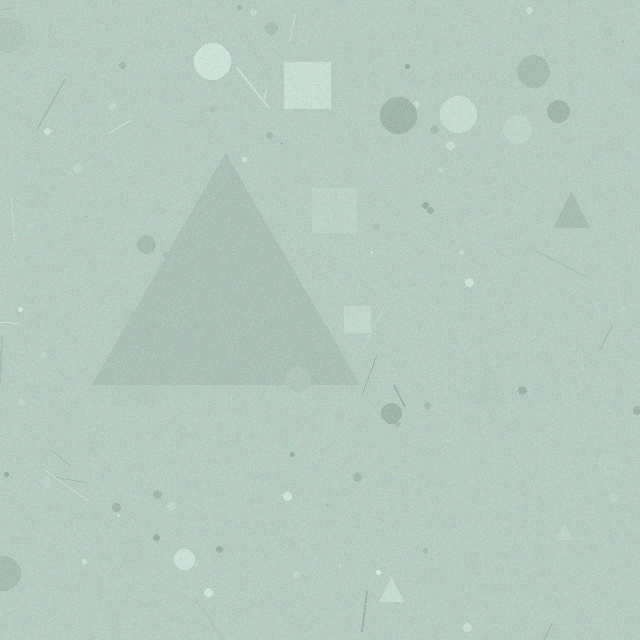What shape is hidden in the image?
A triangle is hidden in the image.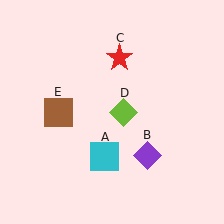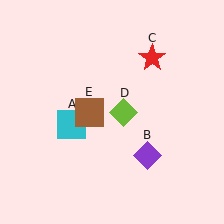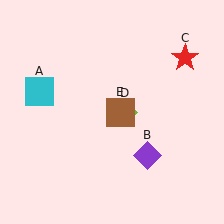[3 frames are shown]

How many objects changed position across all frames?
3 objects changed position: cyan square (object A), red star (object C), brown square (object E).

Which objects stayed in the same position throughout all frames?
Purple diamond (object B) and lime diamond (object D) remained stationary.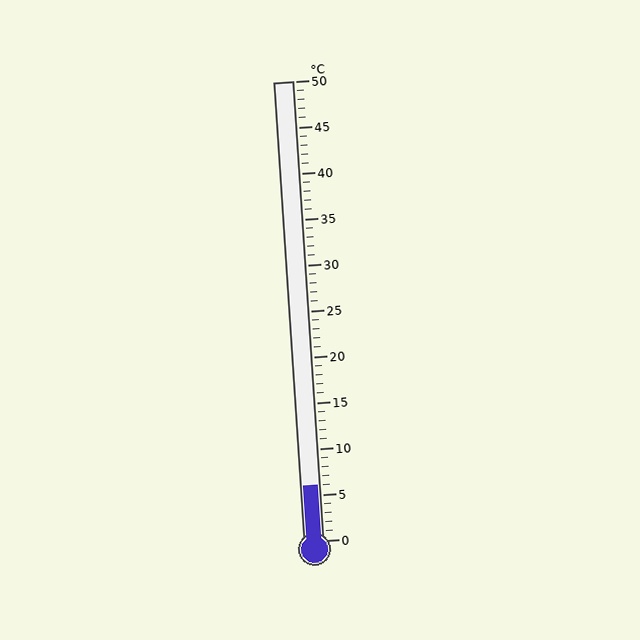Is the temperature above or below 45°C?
The temperature is below 45°C.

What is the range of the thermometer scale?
The thermometer scale ranges from 0°C to 50°C.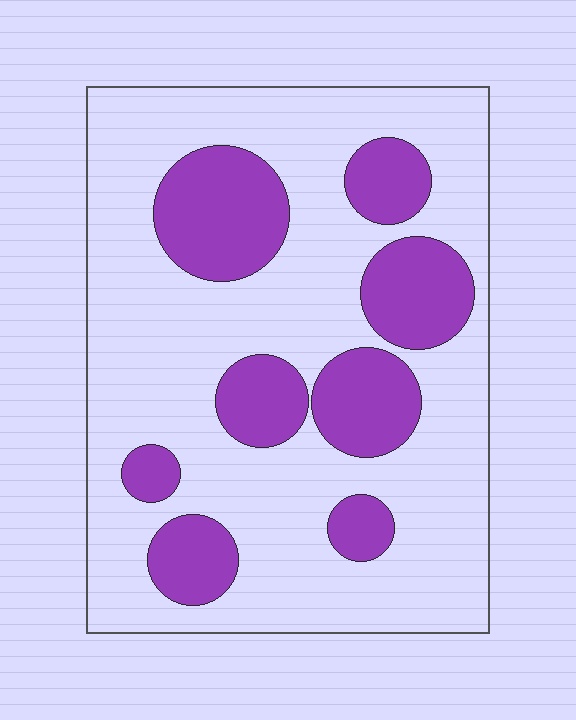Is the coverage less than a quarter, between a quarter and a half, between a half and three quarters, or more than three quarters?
Between a quarter and a half.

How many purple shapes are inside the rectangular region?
8.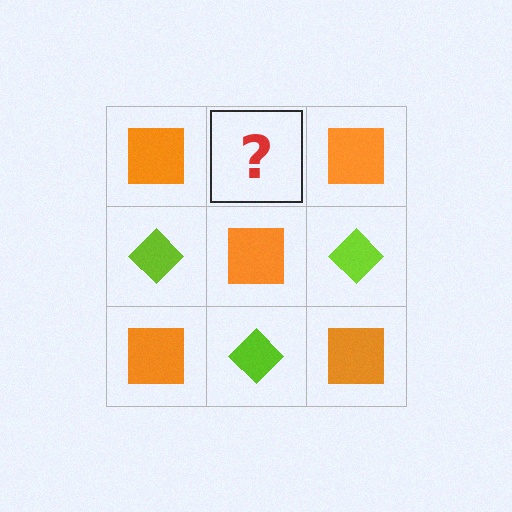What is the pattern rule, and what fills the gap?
The rule is that it alternates orange square and lime diamond in a checkerboard pattern. The gap should be filled with a lime diamond.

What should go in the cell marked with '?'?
The missing cell should contain a lime diamond.